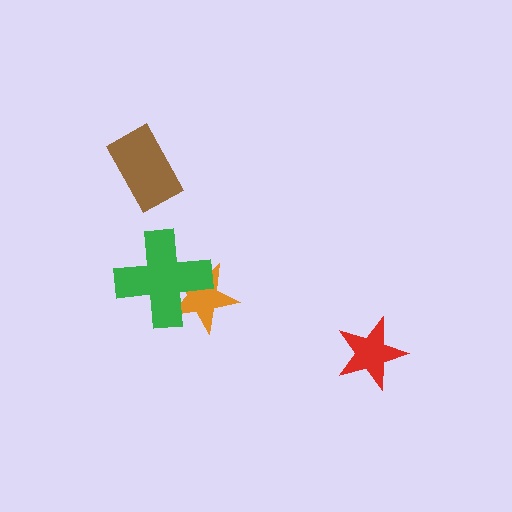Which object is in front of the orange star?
The green cross is in front of the orange star.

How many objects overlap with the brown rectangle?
0 objects overlap with the brown rectangle.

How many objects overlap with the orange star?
1 object overlaps with the orange star.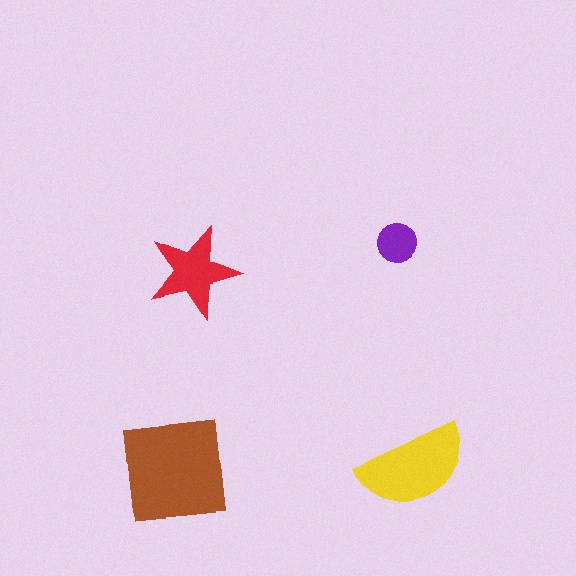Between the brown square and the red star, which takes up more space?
The brown square.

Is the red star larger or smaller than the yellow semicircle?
Smaller.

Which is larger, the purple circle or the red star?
The red star.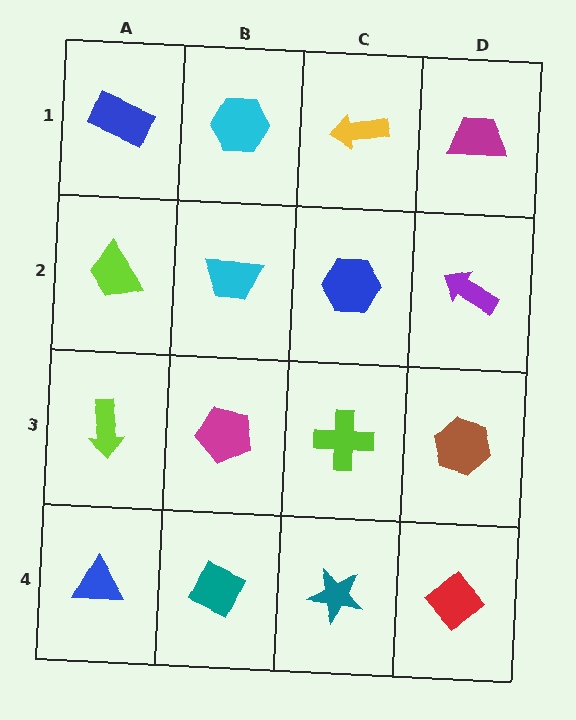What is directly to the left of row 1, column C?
A cyan hexagon.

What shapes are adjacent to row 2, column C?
A yellow arrow (row 1, column C), a lime cross (row 3, column C), a cyan trapezoid (row 2, column B), a purple arrow (row 2, column D).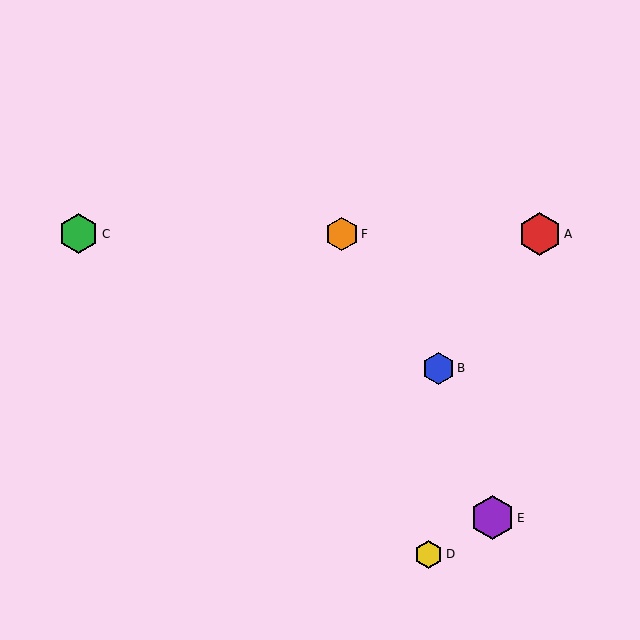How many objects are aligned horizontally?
3 objects (A, C, F) are aligned horizontally.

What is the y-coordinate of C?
Object C is at y≈234.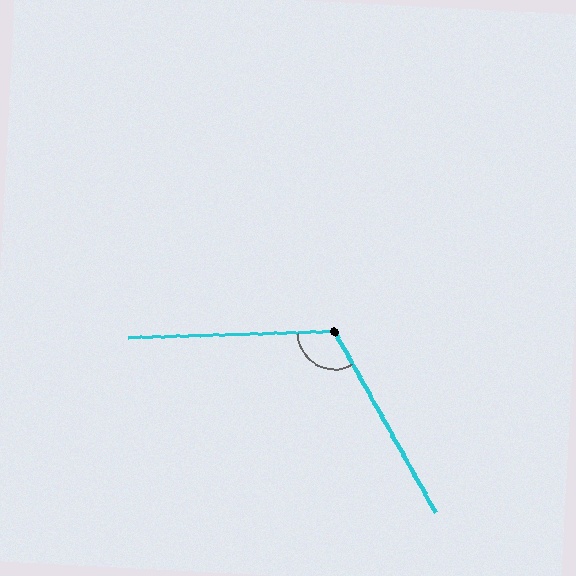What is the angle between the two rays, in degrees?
Approximately 117 degrees.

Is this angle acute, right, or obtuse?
It is obtuse.